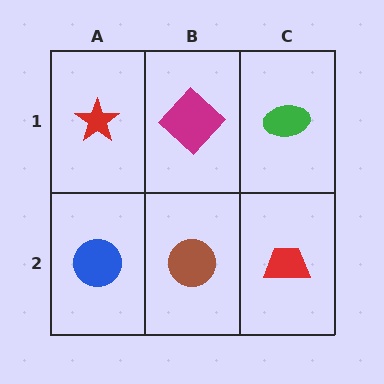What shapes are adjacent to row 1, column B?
A brown circle (row 2, column B), a red star (row 1, column A), a green ellipse (row 1, column C).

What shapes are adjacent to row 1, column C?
A red trapezoid (row 2, column C), a magenta diamond (row 1, column B).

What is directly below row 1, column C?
A red trapezoid.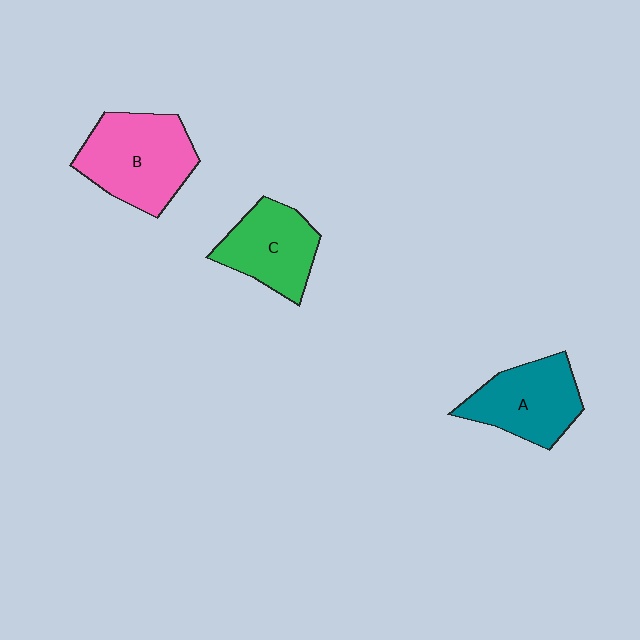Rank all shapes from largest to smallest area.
From largest to smallest: B (pink), A (teal), C (green).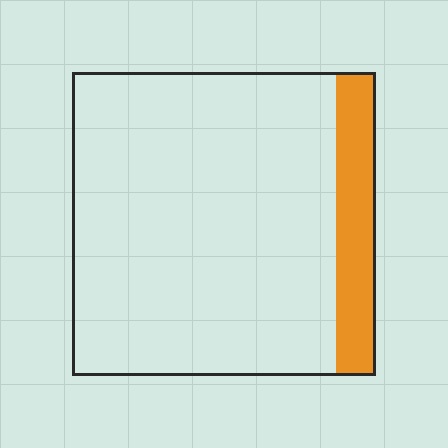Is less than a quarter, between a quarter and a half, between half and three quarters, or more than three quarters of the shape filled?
Less than a quarter.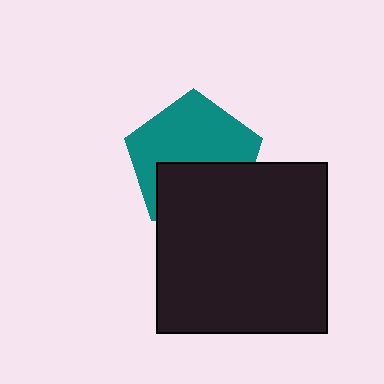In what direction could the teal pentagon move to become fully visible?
The teal pentagon could move up. That would shift it out from behind the black square entirely.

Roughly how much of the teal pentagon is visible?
About half of it is visible (roughly 58%).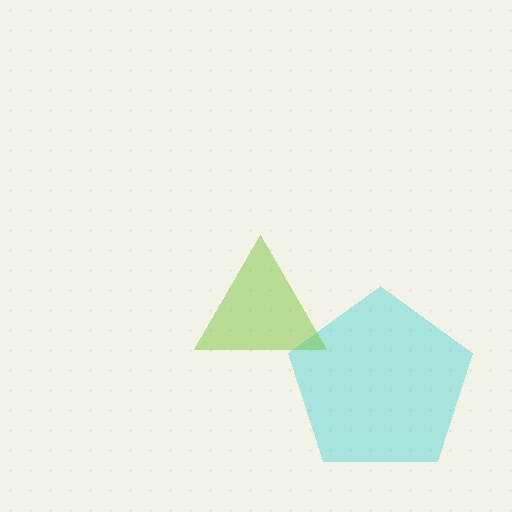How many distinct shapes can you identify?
There are 2 distinct shapes: a cyan pentagon, a lime triangle.